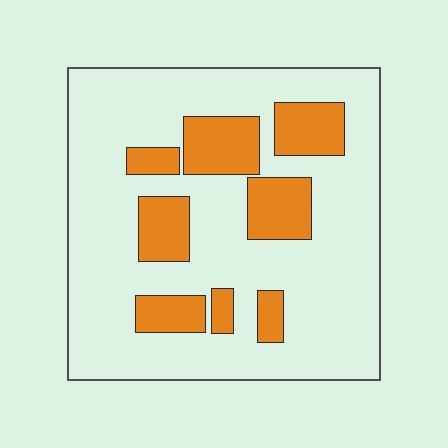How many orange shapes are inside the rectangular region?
8.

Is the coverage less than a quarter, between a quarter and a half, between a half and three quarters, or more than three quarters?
Less than a quarter.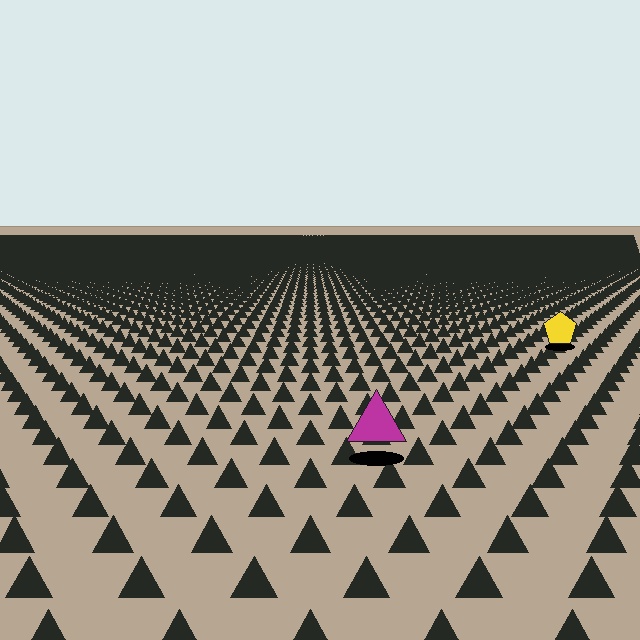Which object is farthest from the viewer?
The yellow pentagon is farthest from the viewer. It appears smaller and the ground texture around it is denser.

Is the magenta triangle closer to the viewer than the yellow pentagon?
Yes. The magenta triangle is closer — you can tell from the texture gradient: the ground texture is coarser near it.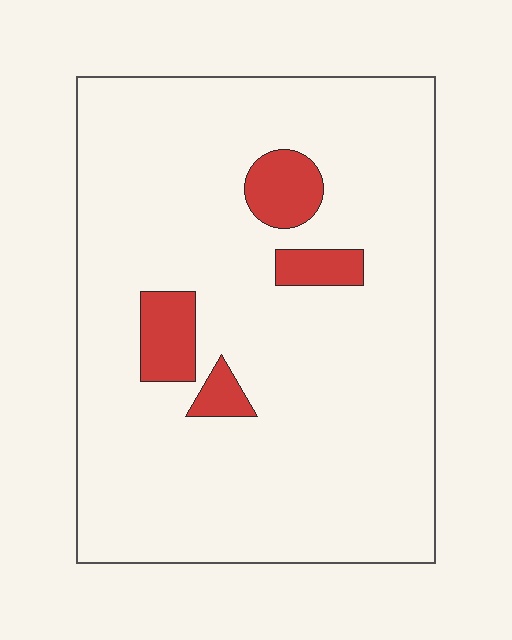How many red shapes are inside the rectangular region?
4.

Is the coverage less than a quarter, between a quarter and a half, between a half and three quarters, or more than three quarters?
Less than a quarter.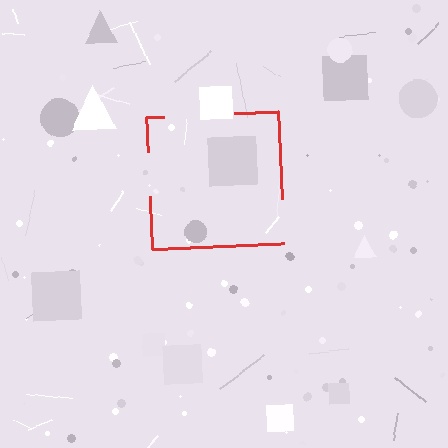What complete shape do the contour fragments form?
The contour fragments form a square.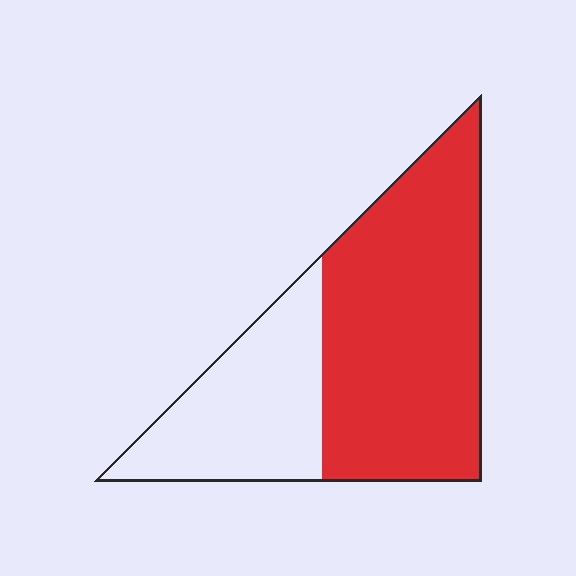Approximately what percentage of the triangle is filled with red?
Approximately 65%.